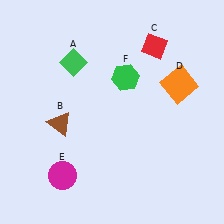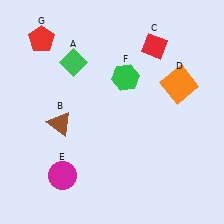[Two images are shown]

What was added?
A red pentagon (G) was added in Image 2.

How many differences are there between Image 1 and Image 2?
There is 1 difference between the two images.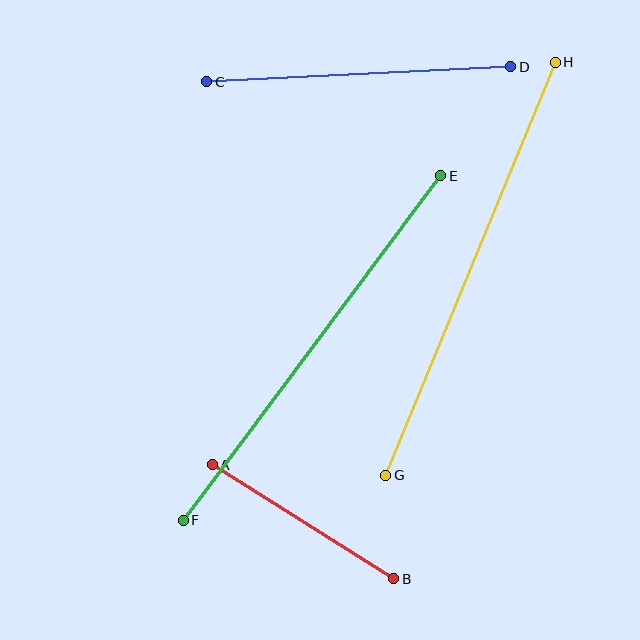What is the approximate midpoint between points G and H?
The midpoint is at approximately (470, 269) pixels.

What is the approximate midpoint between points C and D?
The midpoint is at approximately (359, 74) pixels.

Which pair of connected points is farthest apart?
Points G and H are farthest apart.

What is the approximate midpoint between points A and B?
The midpoint is at approximately (303, 522) pixels.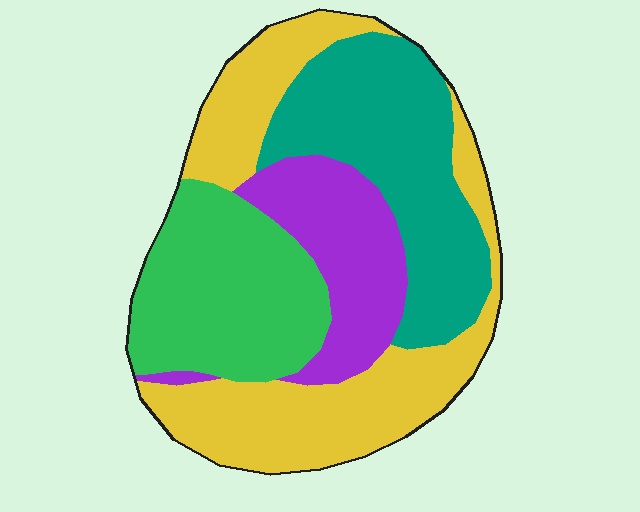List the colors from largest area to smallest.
From largest to smallest: yellow, teal, green, purple.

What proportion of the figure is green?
Green takes up about one quarter (1/4) of the figure.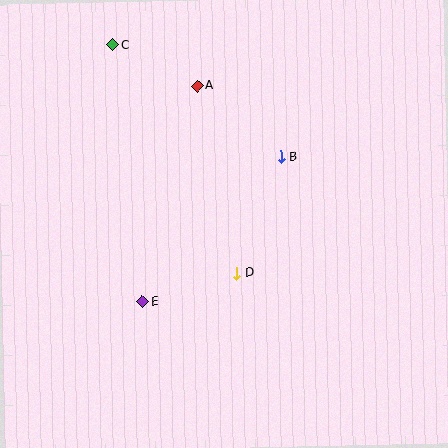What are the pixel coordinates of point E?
Point E is at (142, 301).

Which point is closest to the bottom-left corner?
Point E is closest to the bottom-left corner.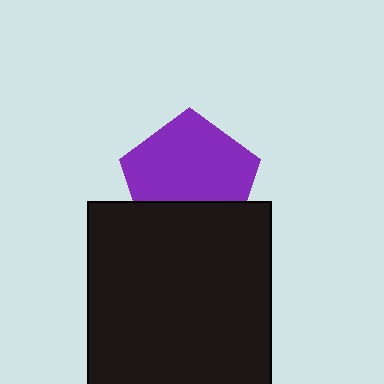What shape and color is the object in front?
The object in front is a black square.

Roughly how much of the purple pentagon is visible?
Most of it is visible (roughly 69%).